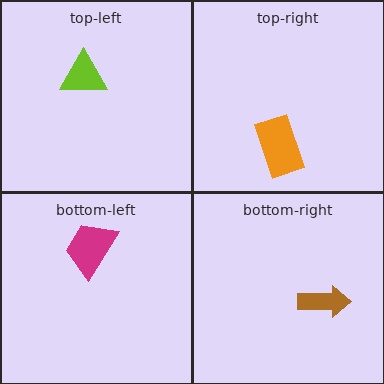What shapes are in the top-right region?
The orange rectangle.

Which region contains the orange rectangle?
The top-right region.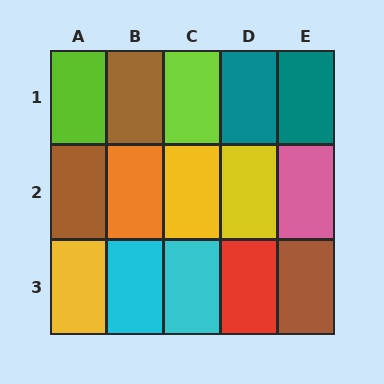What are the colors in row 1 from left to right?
Lime, brown, lime, teal, teal.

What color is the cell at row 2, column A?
Brown.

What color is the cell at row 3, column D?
Red.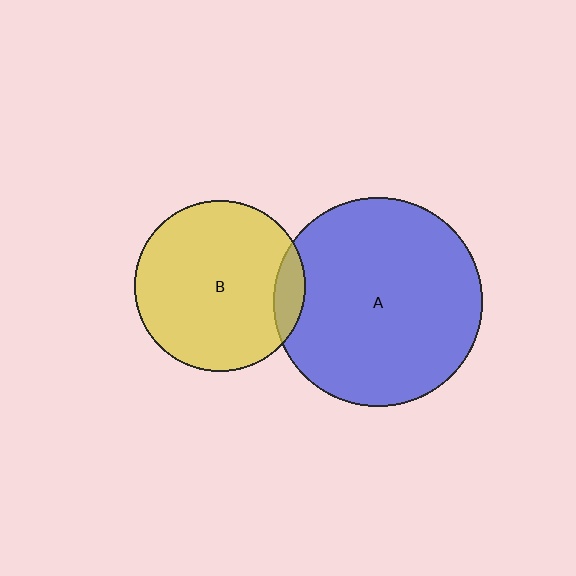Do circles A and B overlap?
Yes.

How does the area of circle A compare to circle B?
Approximately 1.5 times.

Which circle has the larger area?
Circle A (blue).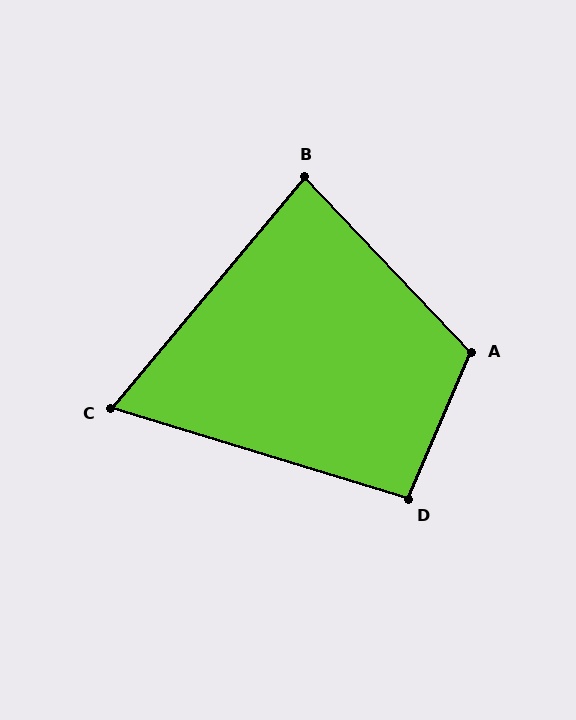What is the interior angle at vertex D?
Approximately 96 degrees (obtuse).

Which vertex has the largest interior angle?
A, at approximately 113 degrees.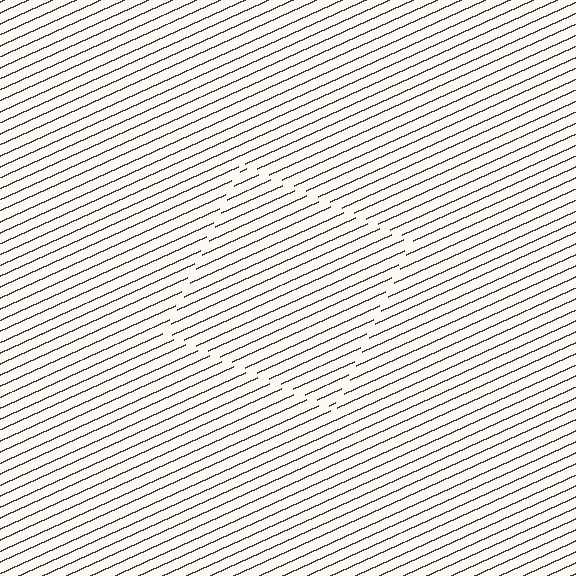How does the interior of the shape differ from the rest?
The interior of the shape contains the same grating, shifted by half a period — the contour is defined by the phase discontinuity where line-ends from the inner and outer gratings abut.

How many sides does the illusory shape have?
4 sides — the line-ends trace a square.